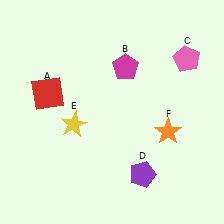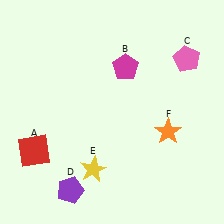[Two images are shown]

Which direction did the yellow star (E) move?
The yellow star (E) moved down.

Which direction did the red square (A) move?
The red square (A) moved down.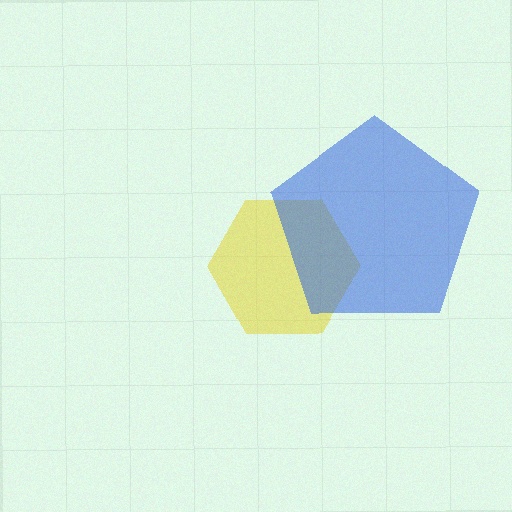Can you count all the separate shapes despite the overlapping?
Yes, there are 2 separate shapes.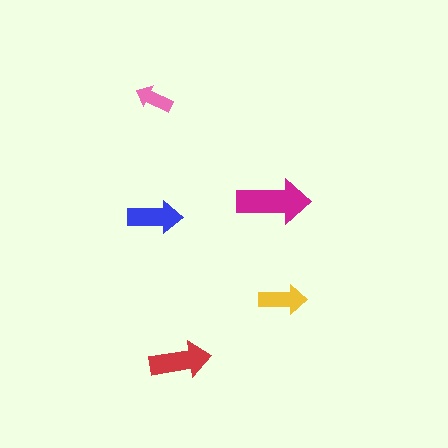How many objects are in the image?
There are 5 objects in the image.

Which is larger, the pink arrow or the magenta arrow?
The magenta one.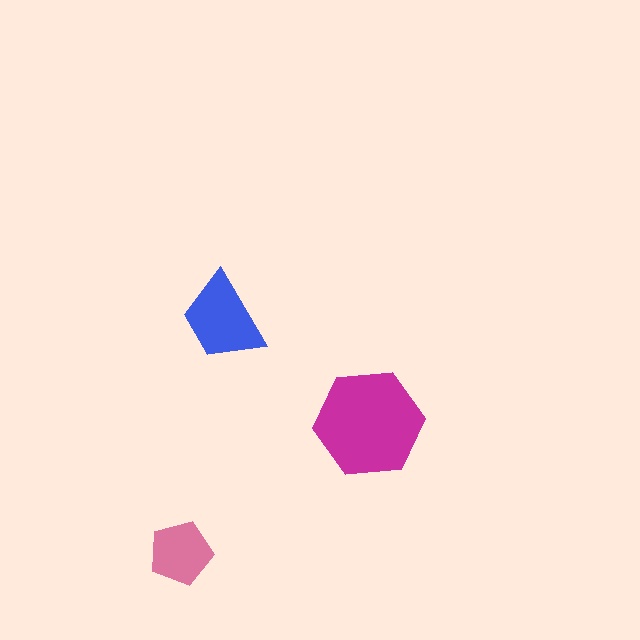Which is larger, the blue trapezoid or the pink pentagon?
The blue trapezoid.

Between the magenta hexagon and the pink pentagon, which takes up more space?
The magenta hexagon.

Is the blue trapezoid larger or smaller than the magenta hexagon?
Smaller.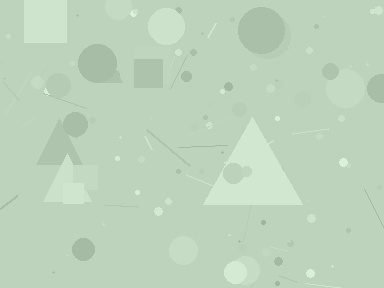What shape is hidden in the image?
A triangle is hidden in the image.